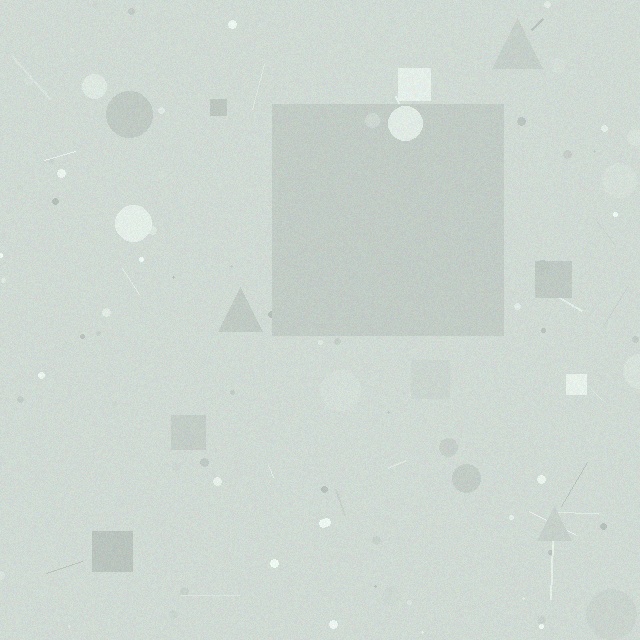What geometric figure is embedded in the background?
A square is embedded in the background.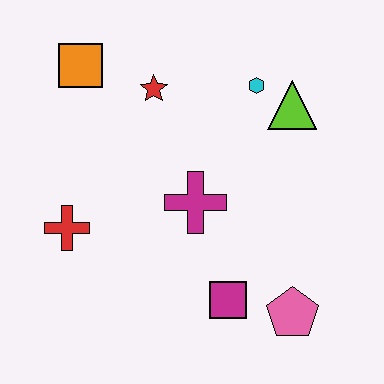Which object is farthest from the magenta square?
The orange square is farthest from the magenta square.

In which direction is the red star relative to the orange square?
The red star is to the right of the orange square.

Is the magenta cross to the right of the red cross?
Yes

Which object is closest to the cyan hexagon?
The lime triangle is closest to the cyan hexagon.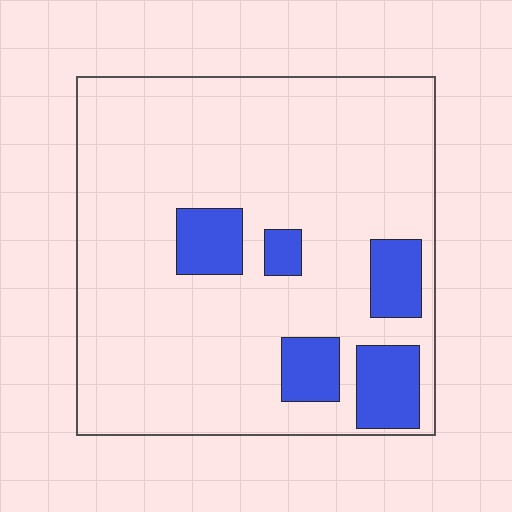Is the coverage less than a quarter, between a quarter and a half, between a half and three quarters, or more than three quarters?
Less than a quarter.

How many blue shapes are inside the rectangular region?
5.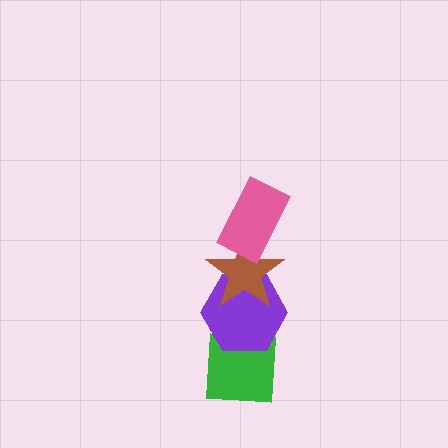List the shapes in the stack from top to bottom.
From top to bottom: the pink rectangle, the brown star, the purple hexagon, the green square.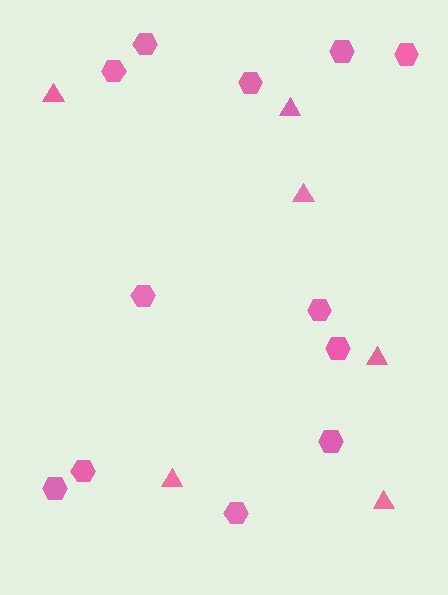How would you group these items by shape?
There are 2 groups: one group of triangles (6) and one group of hexagons (12).